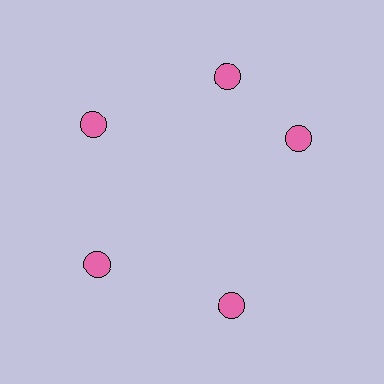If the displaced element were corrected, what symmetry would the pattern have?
It would have 5-fold rotational symmetry — the pattern would map onto itself every 72 degrees.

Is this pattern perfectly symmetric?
No. The 5 pink circles are arranged in a ring, but one element near the 3 o'clock position is rotated out of alignment along the ring, breaking the 5-fold rotational symmetry.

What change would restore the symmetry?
The symmetry would be restored by rotating it back into even spacing with its neighbors so that all 5 circles sit at equal angles and equal distance from the center.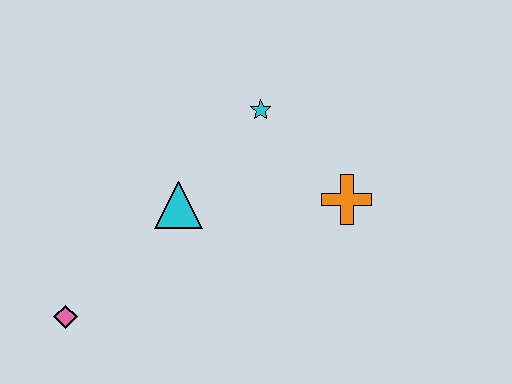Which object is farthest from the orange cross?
The pink diamond is farthest from the orange cross.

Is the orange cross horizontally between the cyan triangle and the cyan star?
No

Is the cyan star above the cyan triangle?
Yes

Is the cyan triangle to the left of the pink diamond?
No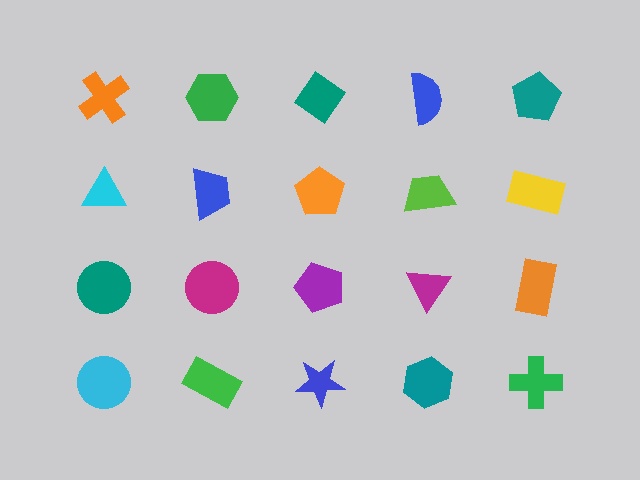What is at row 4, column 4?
A teal hexagon.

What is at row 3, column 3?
A purple pentagon.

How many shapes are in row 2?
5 shapes.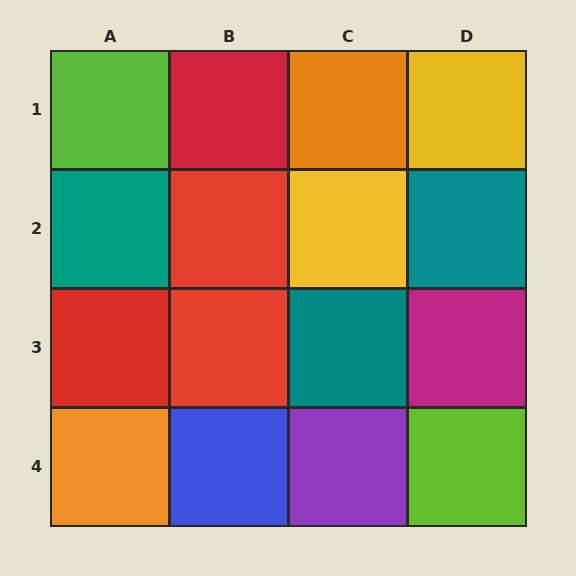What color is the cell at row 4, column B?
Blue.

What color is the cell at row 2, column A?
Teal.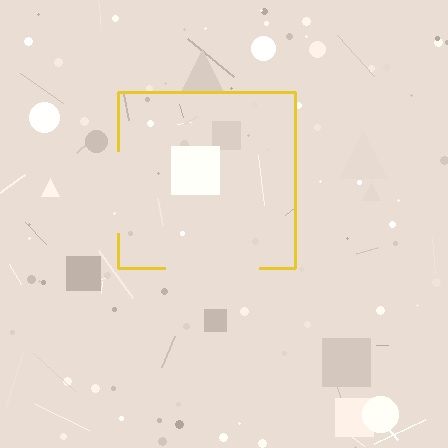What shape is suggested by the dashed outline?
The dashed outline suggests a square.